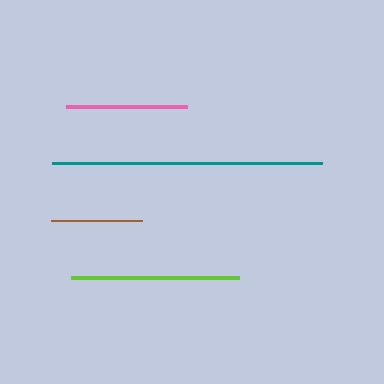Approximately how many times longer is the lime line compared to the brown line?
The lime line is approximately 1.8 times the length of the brown line.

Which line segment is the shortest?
The brown line is the shortest at approximately 91 pixels.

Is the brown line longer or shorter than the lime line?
The lime line is longer than the brown line.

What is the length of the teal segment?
The teal segment is approximately 270 pixels long.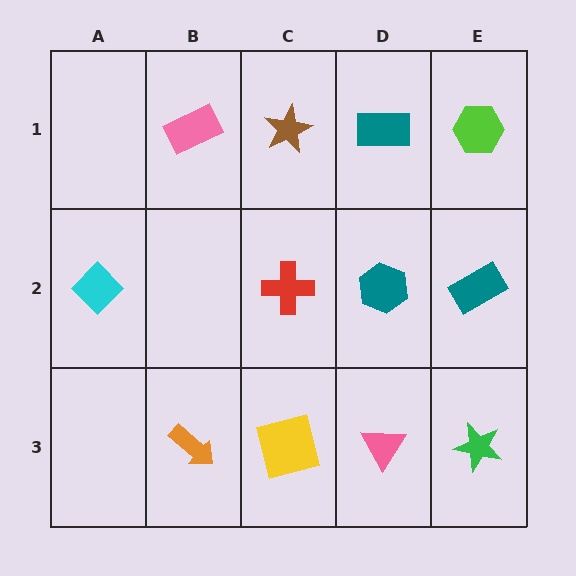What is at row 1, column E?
A lime hexagon.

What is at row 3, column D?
A pink triangle.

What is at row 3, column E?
A green star.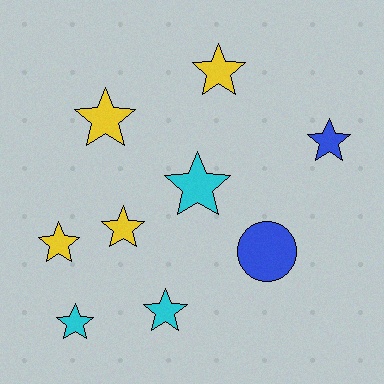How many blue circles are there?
There is 1 blue circle.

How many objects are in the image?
There are 9 objects.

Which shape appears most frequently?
Star, with 8 objects.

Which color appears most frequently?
Yellow, with 4 objects.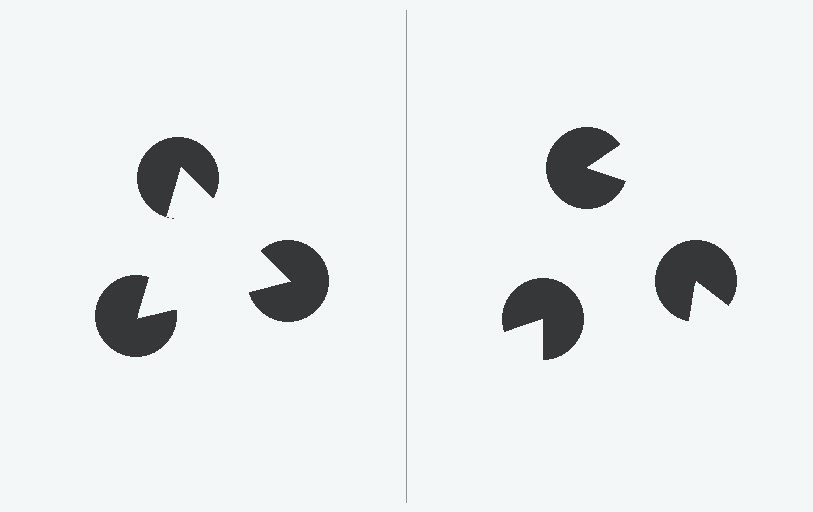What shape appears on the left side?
An illusory triangle.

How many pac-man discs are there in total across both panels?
6 — 3 on each side.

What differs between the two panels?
The pac-man discs are positioned identically on both sides; only the wedge orientations differ. On the left they align to a triangle; on the right they are misaligned.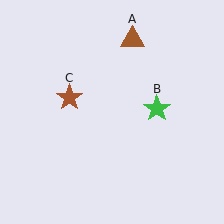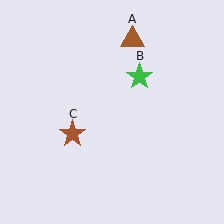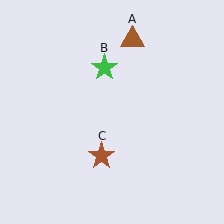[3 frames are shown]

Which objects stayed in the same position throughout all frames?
Brown triangle (object A) remained stationary.